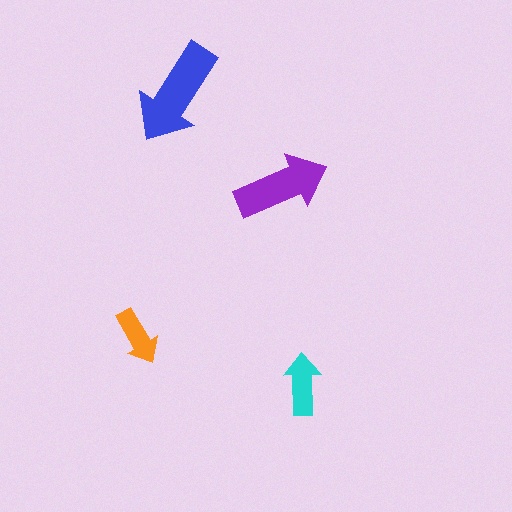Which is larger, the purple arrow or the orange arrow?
The purple one.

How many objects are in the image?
There are 4 objects in the image.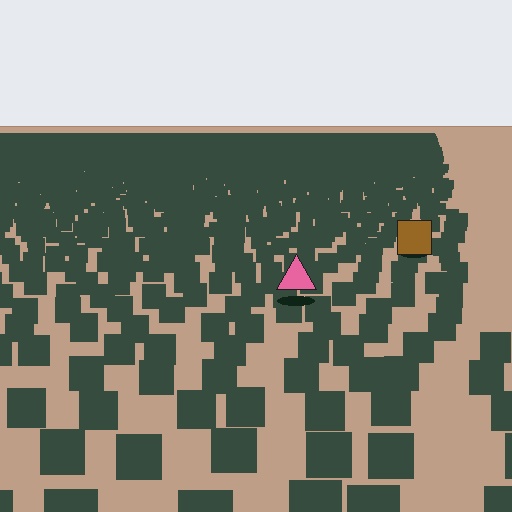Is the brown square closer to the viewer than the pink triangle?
No. The pink triangle is closer — you can tell from the texture gradient: the ground texture is coarser near it.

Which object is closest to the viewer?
The pink triangle is closest. The texture marks near it are larger and more spread out.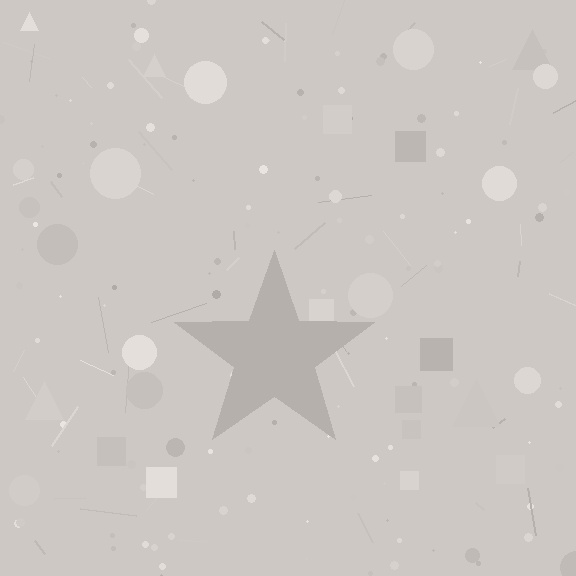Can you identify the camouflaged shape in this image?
The camouflaged shape is a star.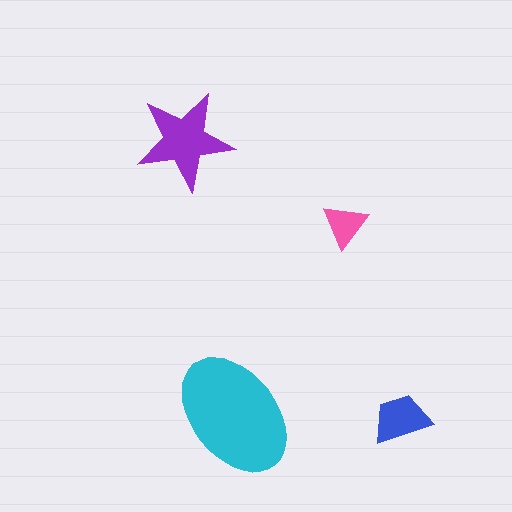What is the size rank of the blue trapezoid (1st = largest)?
3rd.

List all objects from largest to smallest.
The cyan ellipse, the purple star, the blue trapezoid, the pink triangle.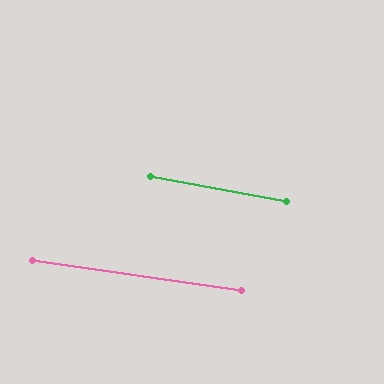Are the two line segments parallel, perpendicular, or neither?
Parallel — their directions differ by only 1.9°.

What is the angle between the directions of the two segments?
Approximately 2 degrees.